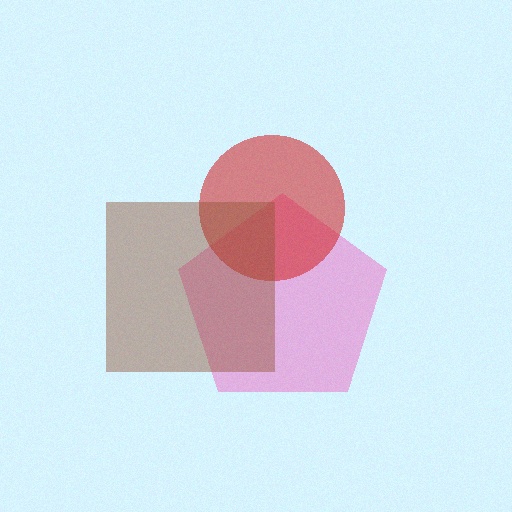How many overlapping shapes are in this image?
There are 3 overlapping shapes in the image.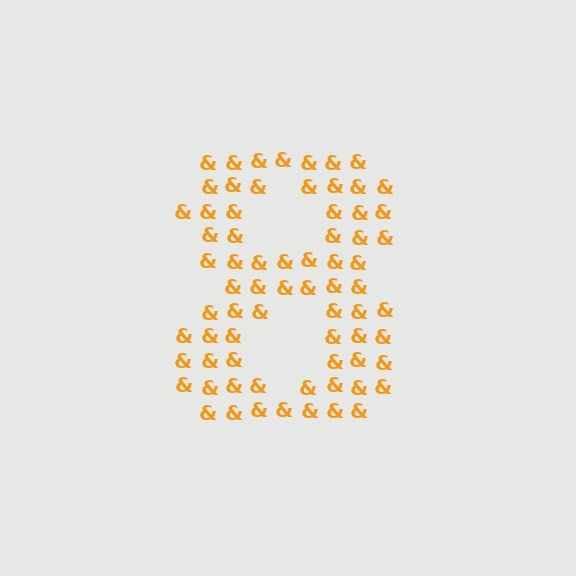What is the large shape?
The large shape is the digit 8.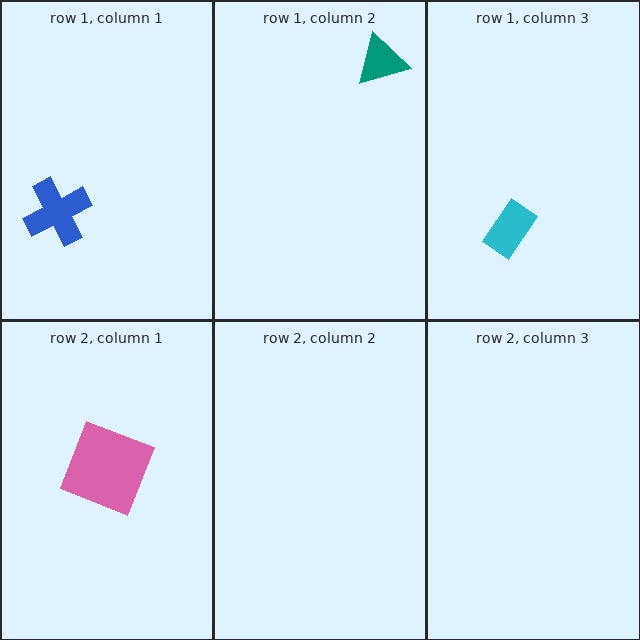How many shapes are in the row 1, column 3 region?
1.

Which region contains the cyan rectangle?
The row 1, column 3 region.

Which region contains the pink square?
The row 2, column 1 region.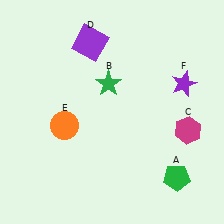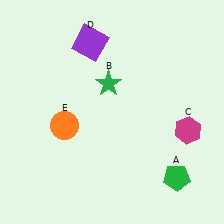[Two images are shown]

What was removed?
The purple star (F) was removed in Image 2.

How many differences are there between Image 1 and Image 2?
There is 1 difference between the two images.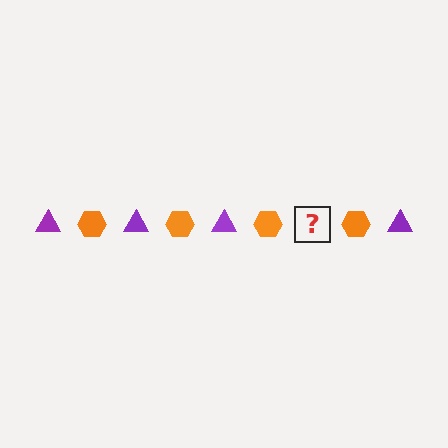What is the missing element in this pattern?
The missing element is a purple triangle.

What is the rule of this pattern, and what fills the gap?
The rule is that the pattern alternates between purple triangle and orange hexagon. The gap should be filled with a purple triangle.